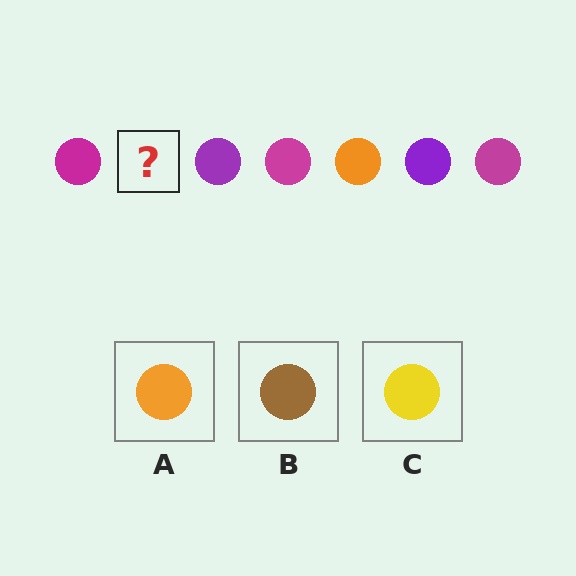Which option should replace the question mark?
Option A.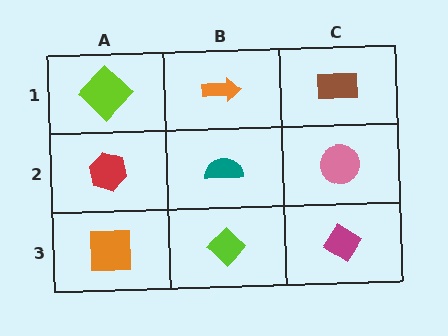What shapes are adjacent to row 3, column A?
A red hexagon (row 2, column A), a lime diamond (row 3, column B).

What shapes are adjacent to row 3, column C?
A pink circle (row 2, column C), a lime diamond (row 3, column B).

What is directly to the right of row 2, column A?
A teal semicircle.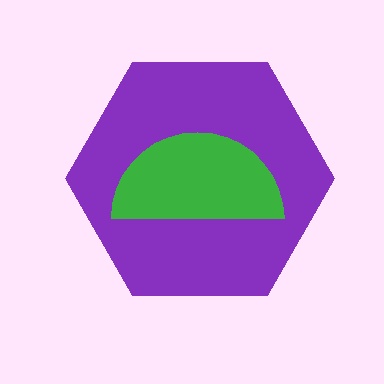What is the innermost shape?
The green semicircle.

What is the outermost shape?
The purple hexagon.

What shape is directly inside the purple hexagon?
The green semicircle.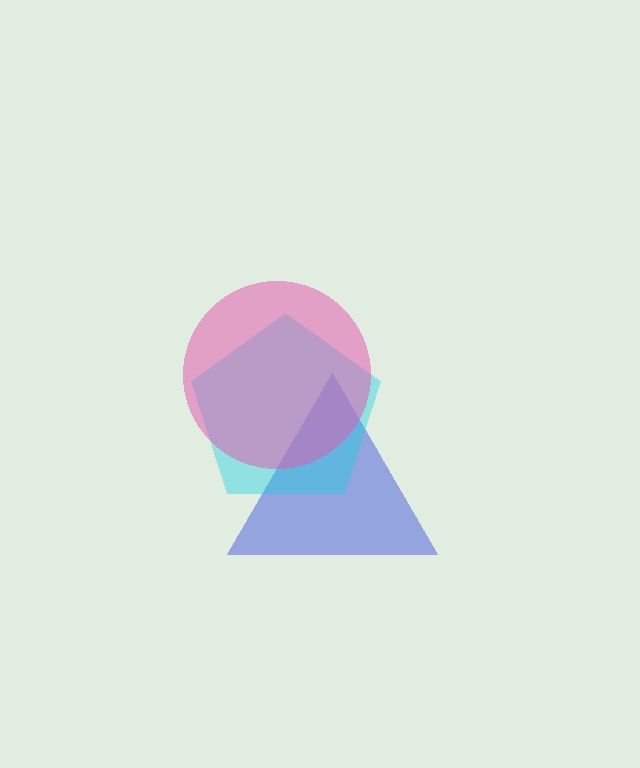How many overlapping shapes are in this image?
There are 3 overlapping shapes in the image.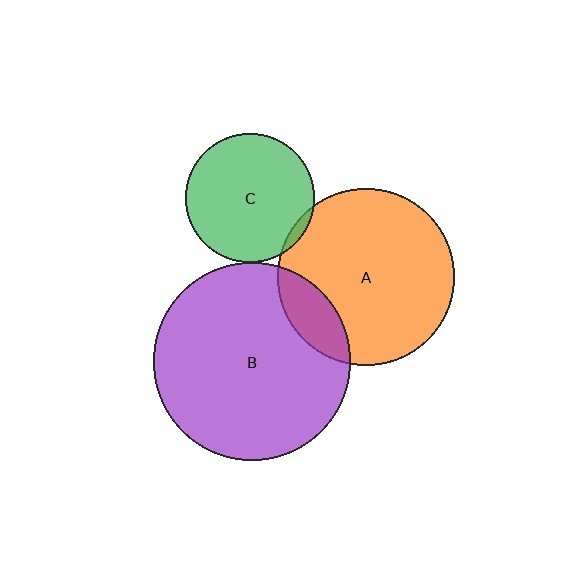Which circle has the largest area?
Circle B (purple).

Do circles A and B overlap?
Yes.